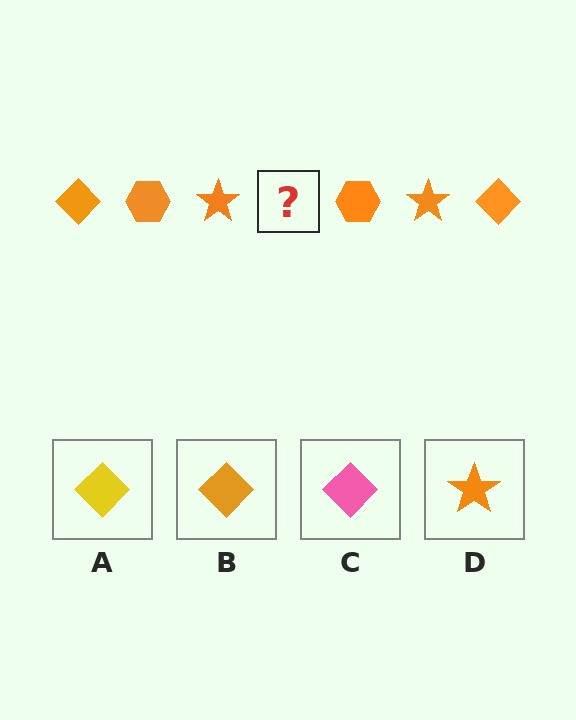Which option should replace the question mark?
Option B.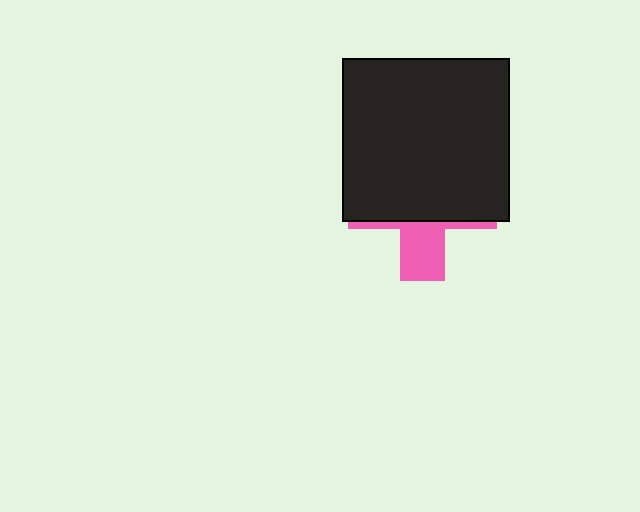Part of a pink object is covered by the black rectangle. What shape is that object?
It is a cross.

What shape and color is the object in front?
The object in front is a black rectangle.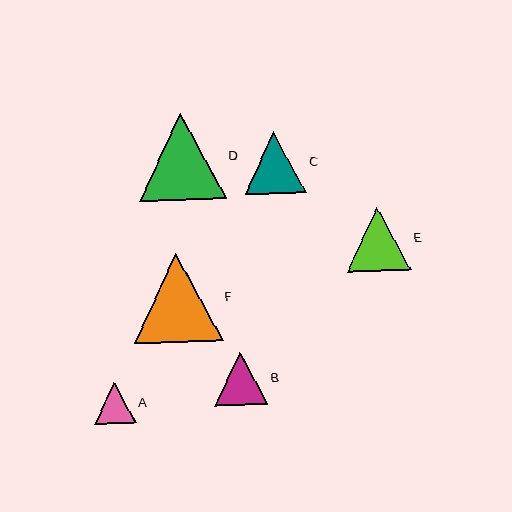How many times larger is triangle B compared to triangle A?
Triangle B is approximately 1.3 times the size of triangle A.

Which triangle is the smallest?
Triangle A is the smallest with a size of approximately 41 pixels.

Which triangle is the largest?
Triangle F is the largest with a size of approximately 89 pixels.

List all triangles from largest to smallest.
From largest to smallest: F, D, E, C, B, A.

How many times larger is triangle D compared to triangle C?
Triangle D is approximately 1.4 times the size of triangle C.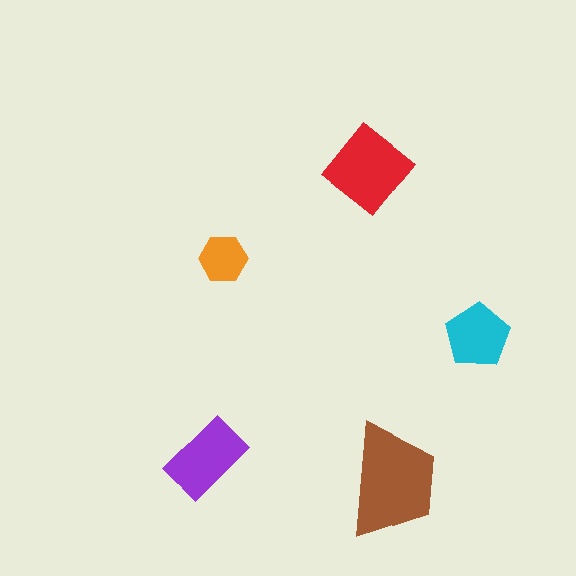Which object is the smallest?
The orange hexagon.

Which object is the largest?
The brown trapezoid.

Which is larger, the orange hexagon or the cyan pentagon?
The cyan pentagon.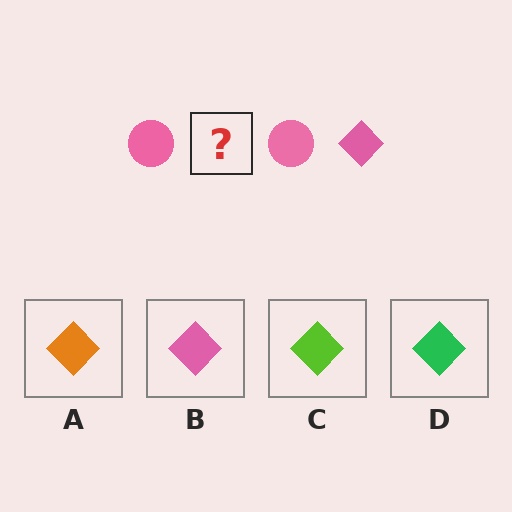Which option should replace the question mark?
Option B.